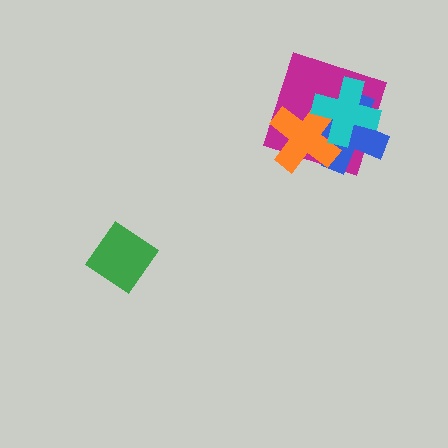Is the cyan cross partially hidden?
No, no other shape covers it.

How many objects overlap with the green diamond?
0 objects overlap with the green diamond.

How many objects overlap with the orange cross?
3 objects overlap with the orange cross.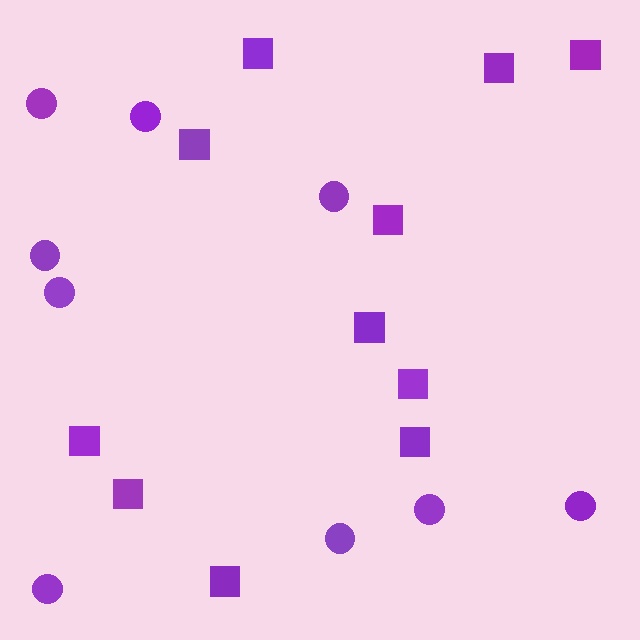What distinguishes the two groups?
There are 2 groups: one group of squares (11) and one group of circles (9).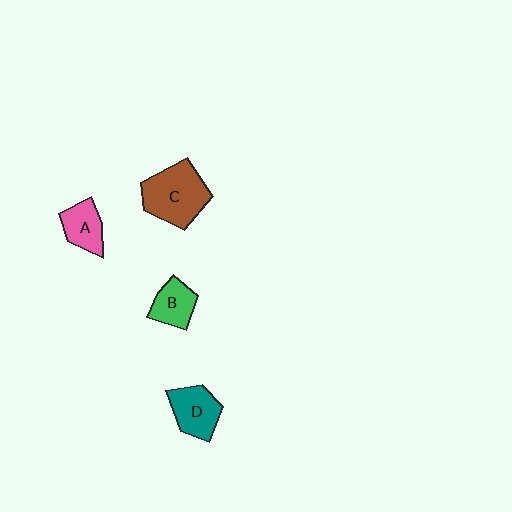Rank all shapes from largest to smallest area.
From largest to smallest: C (brown), D (teal), A (pink), B (green).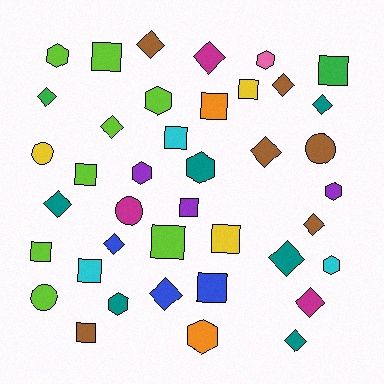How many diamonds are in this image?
There are 14 diamonds.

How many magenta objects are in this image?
There are 3 magenta objects.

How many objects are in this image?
There are 40 objects.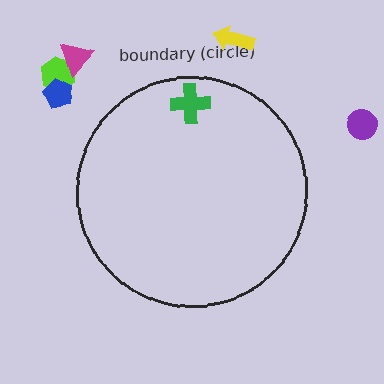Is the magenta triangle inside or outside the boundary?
Outside.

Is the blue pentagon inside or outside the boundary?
Outside.